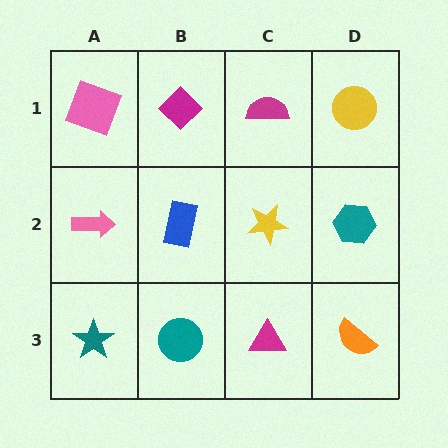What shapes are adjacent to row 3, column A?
A pink arrow (row 2, column A), a teal circle (row 3, column B).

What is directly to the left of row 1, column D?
A magenta semicircle.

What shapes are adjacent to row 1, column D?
A teal hexagon (row 2, column D), a magenta semicircle (row 1, column C).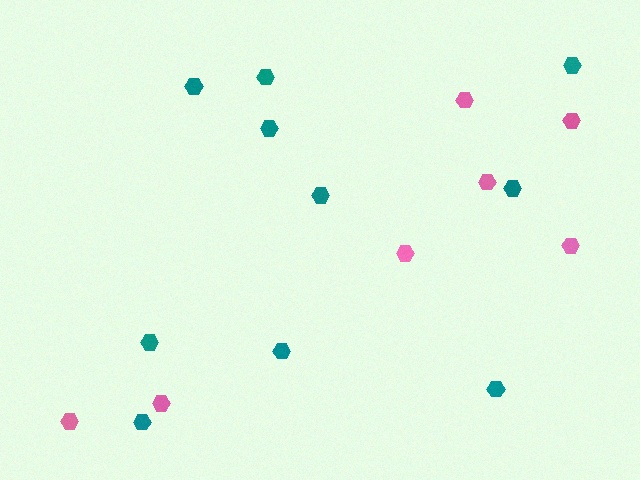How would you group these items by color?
There are 2 groups: one group of pink hexagons (7) and one group of teal hexagons (10).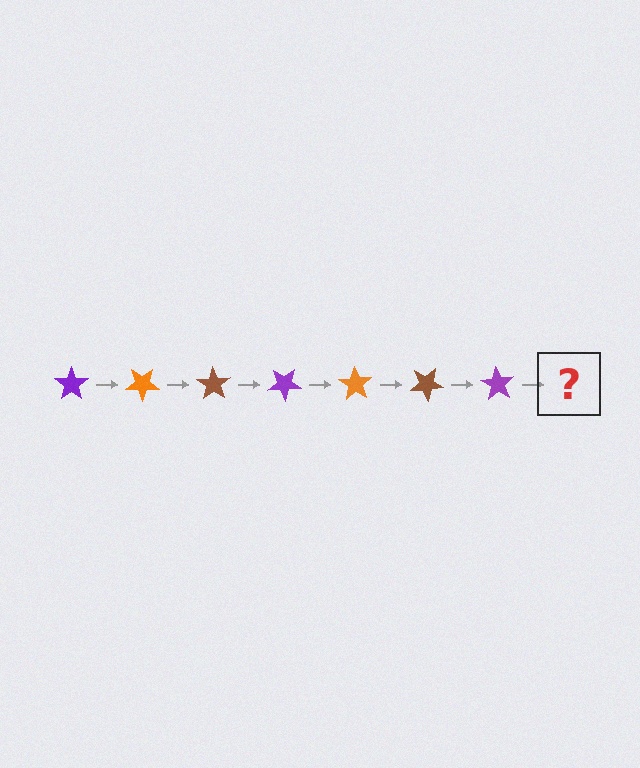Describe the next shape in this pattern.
It should be an orange star, rotated 245 degrees from the start.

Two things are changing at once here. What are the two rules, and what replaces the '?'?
The two rules are that it rotates 35 degrees each step and the color cycles through purple, orange, and brown. The '?' should be an orange star, rotated 245 degrees from the start.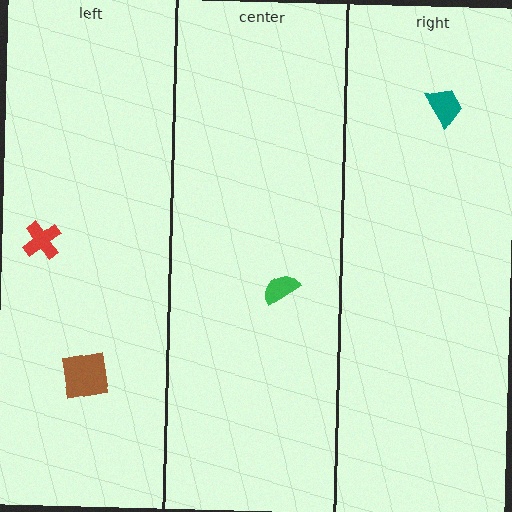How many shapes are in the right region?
1.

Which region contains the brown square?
The left region.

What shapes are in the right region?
The teal trapezoid.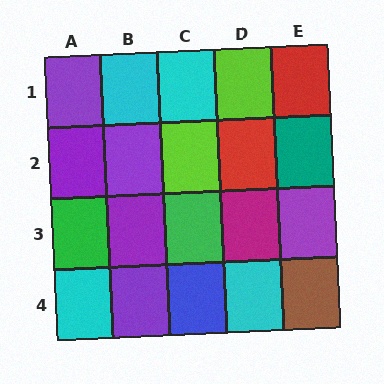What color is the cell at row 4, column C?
Blue.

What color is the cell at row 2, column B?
Purple.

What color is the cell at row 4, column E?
Brown.